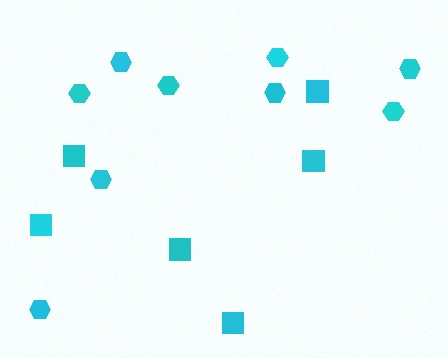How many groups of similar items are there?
There are 2 groups: one group of squares (6) and one group of hexagons (9).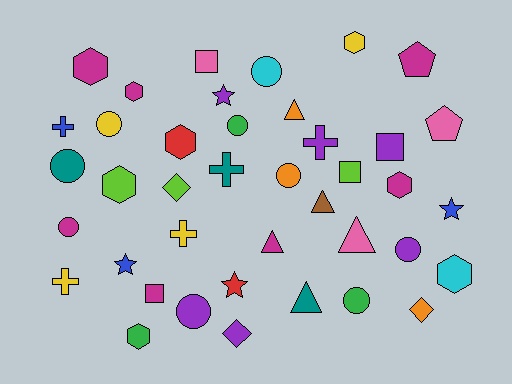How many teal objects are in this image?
There are 3 teal objects.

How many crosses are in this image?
There are 5 crosses.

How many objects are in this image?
There are 40 objects.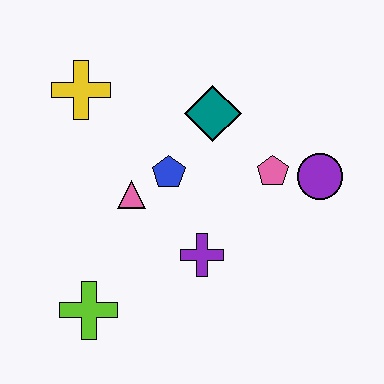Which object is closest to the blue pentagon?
The pink triangle is closest to the blue pentagon.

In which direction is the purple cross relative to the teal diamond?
The purple cross is below the teal diamond.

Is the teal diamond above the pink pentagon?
Yes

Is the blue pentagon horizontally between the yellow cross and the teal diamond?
Yes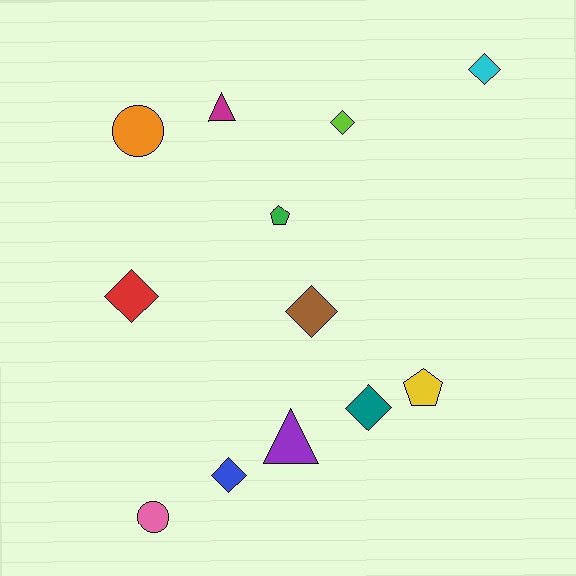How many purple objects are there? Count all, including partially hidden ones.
There is 1 purple object.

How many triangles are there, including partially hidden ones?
There are 2 triangles.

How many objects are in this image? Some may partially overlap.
There are 12 objects.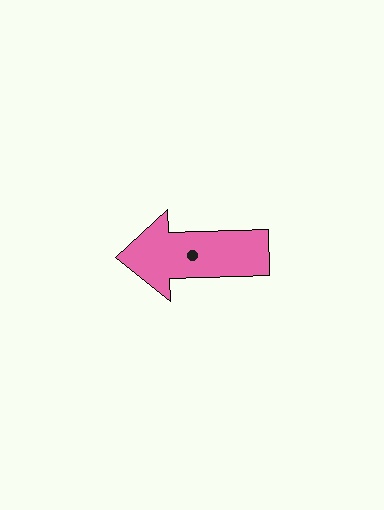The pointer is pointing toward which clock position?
Roughly 9 o'clock.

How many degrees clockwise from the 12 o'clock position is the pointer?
Approximately 268 degrees.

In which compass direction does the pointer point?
West.